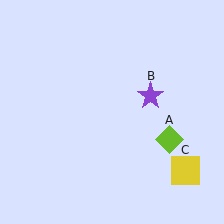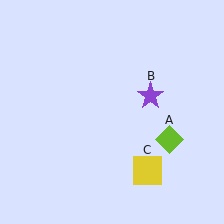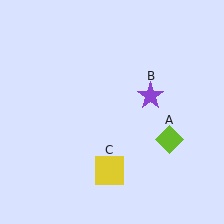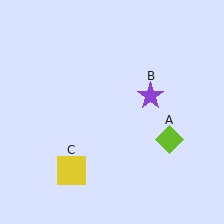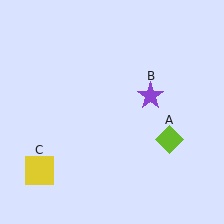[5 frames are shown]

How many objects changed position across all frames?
1 object changed position: yellow square (object C).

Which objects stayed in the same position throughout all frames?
Lime diamond (object A) and purple star (object B) remained stationary.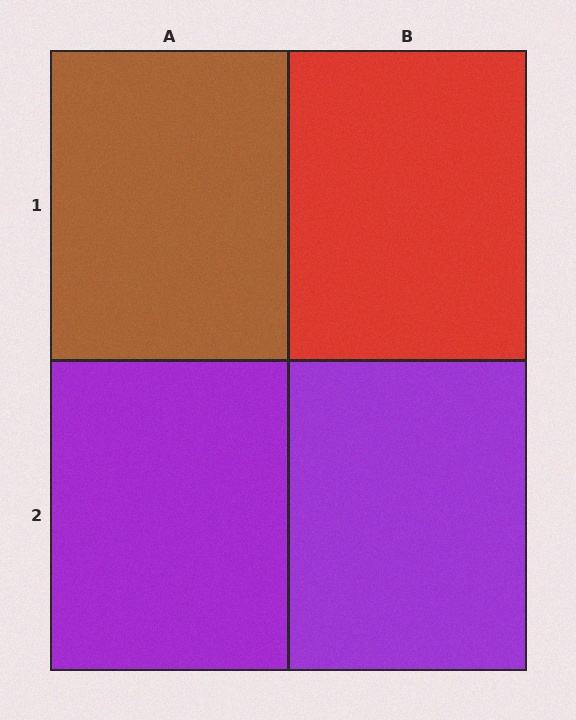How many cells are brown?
1 cell is brown.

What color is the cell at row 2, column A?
Purple.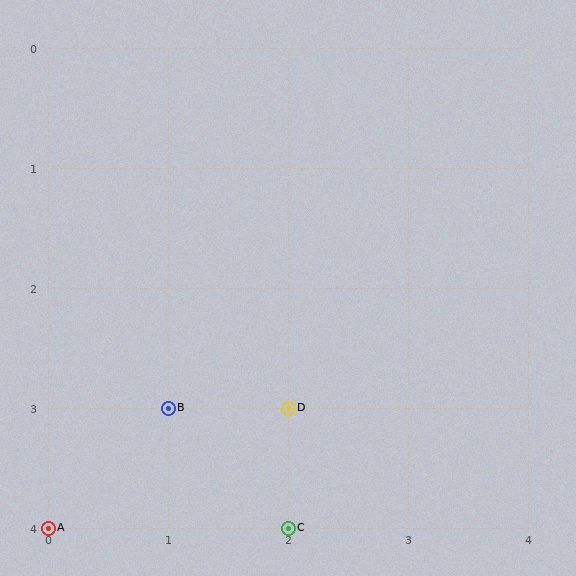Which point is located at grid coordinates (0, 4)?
Point A is at (0, 4).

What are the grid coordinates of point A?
Point A is at grid coordinates (0, 4).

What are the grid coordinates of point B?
Point B is at grid coordinates (1, 3).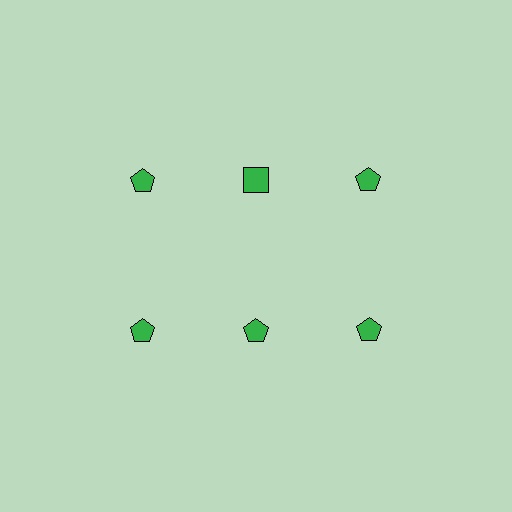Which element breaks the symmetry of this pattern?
The green square in the top row, second from left column breaks the symmetry. All other shapes are green pentagons.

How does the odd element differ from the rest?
It has a different shape: square instead of pentagon.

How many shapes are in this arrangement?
There are 6 shapes arranged in a grid pattern.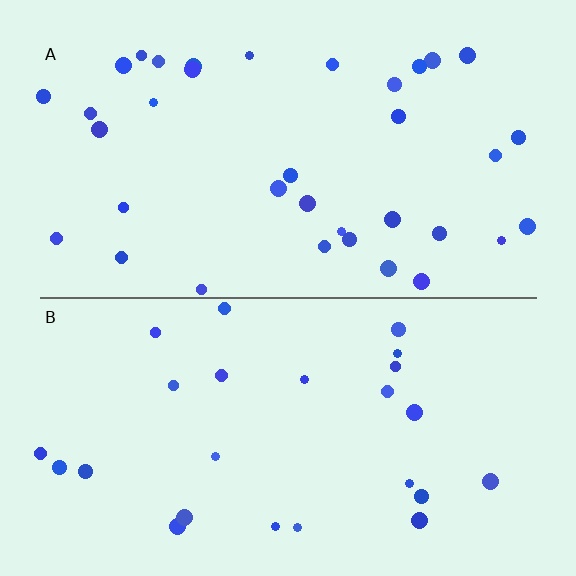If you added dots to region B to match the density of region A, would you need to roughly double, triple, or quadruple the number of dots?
Approximately double.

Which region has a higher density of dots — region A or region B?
A (the top).